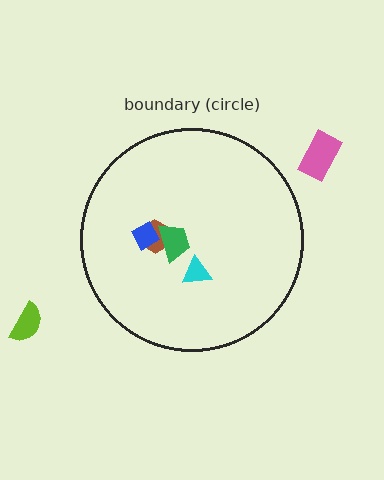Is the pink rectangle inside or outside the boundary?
Outside.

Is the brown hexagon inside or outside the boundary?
Inside.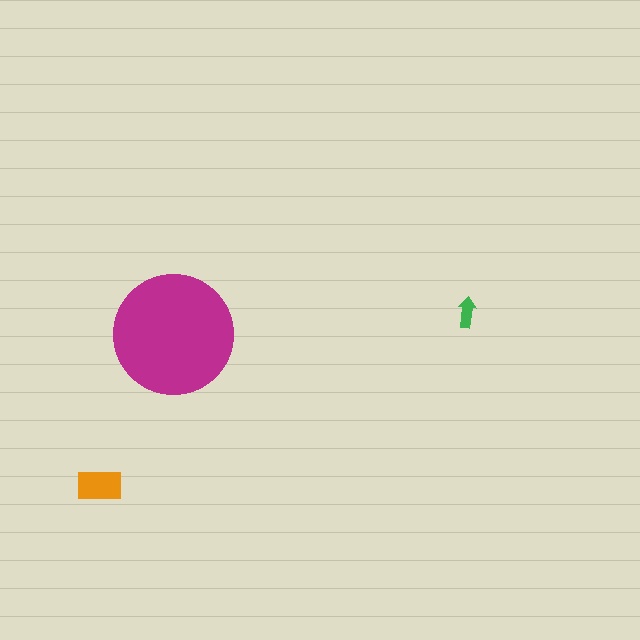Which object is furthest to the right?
The green arrow is rightmost.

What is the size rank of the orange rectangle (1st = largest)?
2nd.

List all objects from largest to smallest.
The magenta circle, the orange rectangle, the green arrow.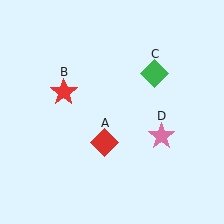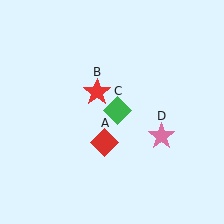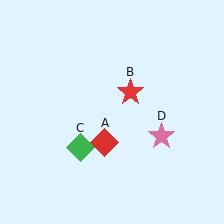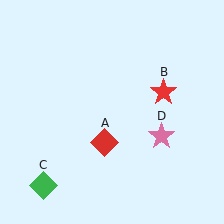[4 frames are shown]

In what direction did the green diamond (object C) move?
The green diamond (object C) moved down and to the left.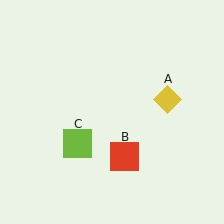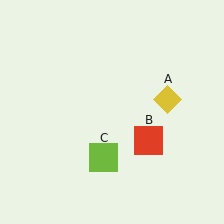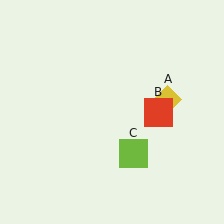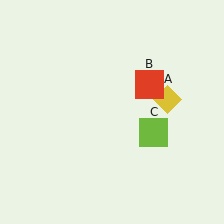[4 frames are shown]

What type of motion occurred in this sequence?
The red square (object B), lime square (object C) rotated counterclockwise around the center of the scene.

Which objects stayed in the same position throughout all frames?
Yellow diamond (object A) remained stationary.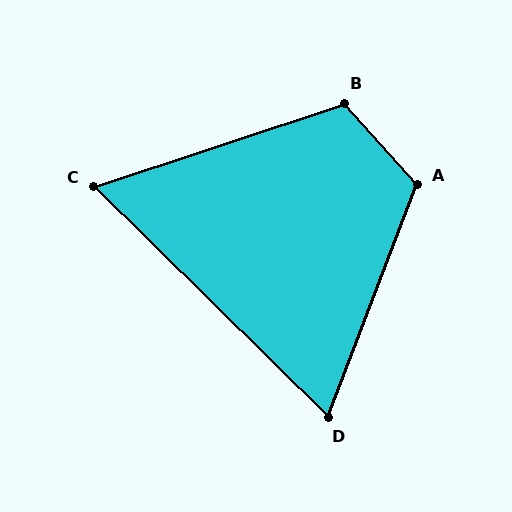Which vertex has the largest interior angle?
A, at approximately 117 degrees.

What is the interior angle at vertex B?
Approximately 113 degrees (obtuse).